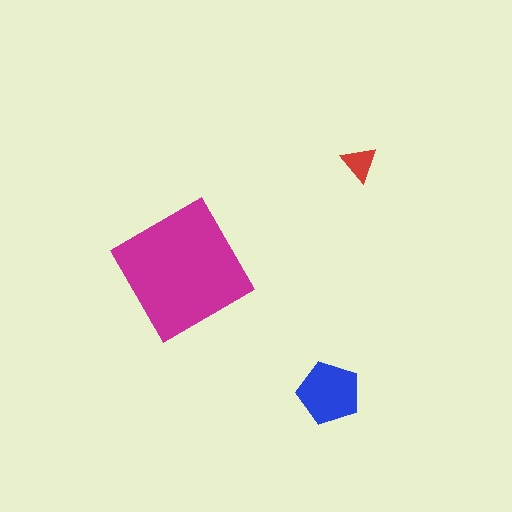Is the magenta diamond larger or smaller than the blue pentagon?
Larger.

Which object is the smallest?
The red triangle.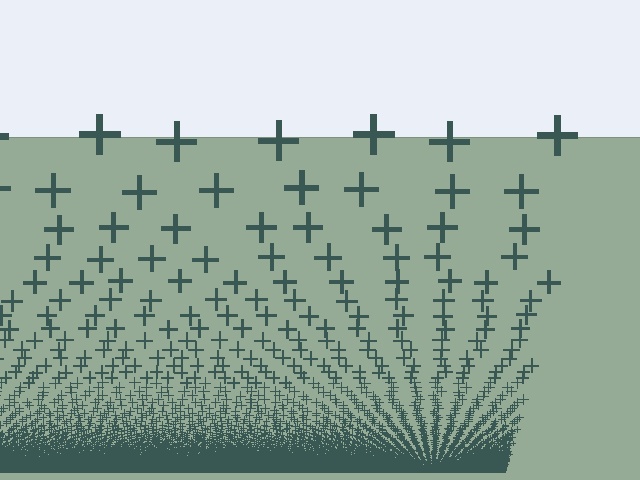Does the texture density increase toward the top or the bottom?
Density increases toward the bottom.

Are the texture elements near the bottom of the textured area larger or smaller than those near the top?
Smaller. The gradient is inverted — elements near the bottom are smaller and denser.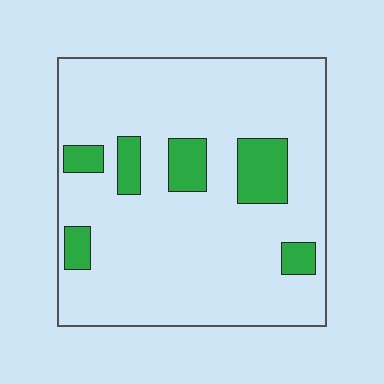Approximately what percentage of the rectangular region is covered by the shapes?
Approximately 15%.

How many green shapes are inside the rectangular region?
6.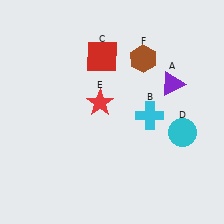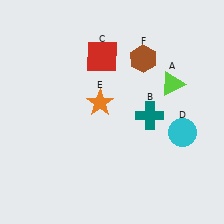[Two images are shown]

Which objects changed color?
A changed from purple to lime. B changed from cyan to teal. E changed from red to orange.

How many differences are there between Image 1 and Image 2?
There are 3 differences between the two images.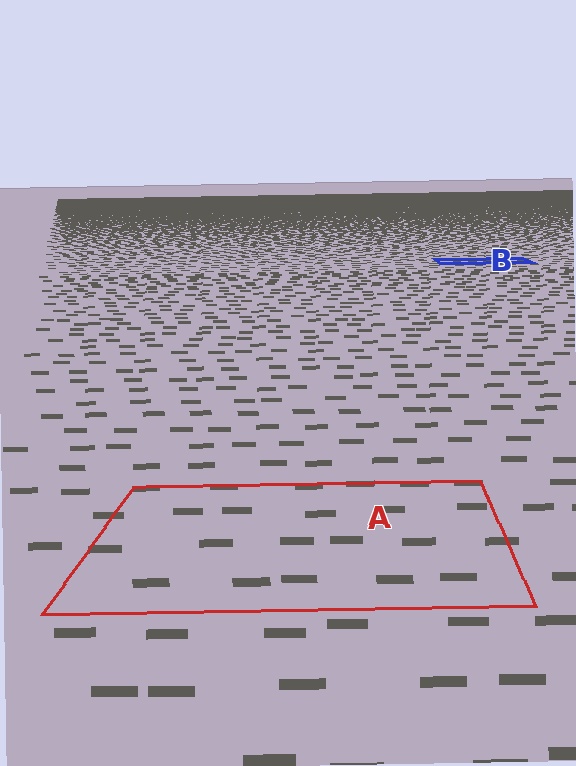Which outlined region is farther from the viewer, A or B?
Region B is farther from the viewer — the texture elements inside it appear smaller and more densely packed.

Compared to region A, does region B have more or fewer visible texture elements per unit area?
Region B has more texture elements per unit area — they are packed more densely because it is farther away.